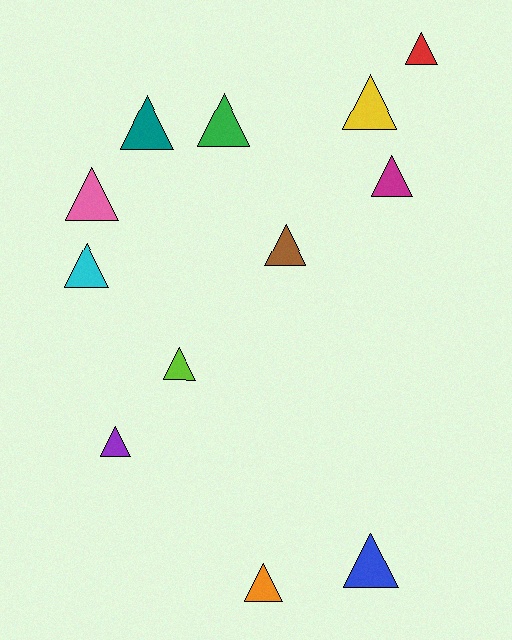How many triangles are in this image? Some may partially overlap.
There are 12 triangles.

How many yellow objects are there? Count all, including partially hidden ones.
There is 1 yellow object.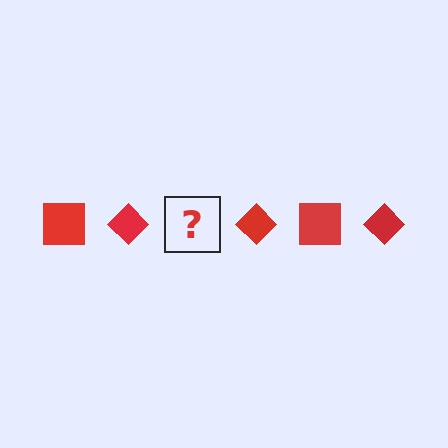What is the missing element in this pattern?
The missing element is a red square.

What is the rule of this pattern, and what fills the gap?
The rule is that the pattern cycles through square, diamond shapes in red. The gap should be filled with a red square.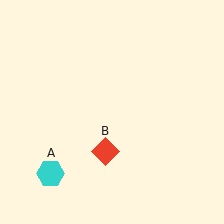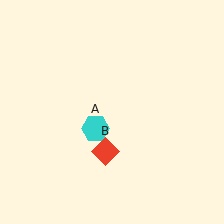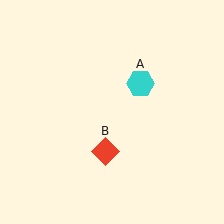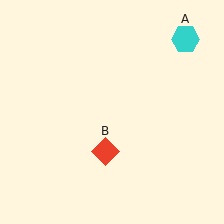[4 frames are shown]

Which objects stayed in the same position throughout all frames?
Red diamond (object B) remained stationary.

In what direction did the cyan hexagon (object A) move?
The cyan hexagon (object A) moved up and to the right.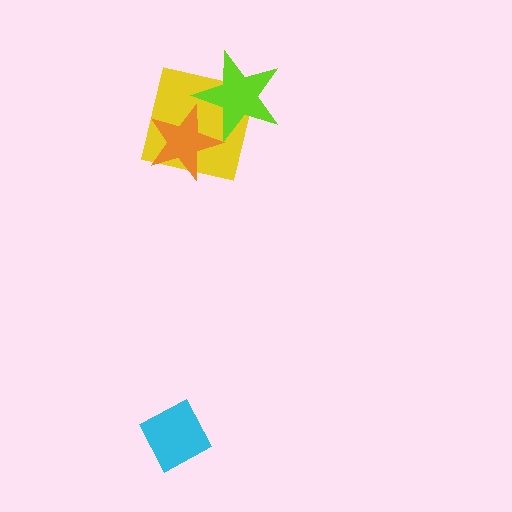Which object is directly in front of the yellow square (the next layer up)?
The orange star is directly in front of the yellow square.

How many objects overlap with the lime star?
2 objects overlap with the lime star.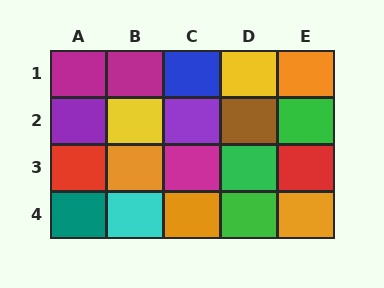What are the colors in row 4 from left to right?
Teal, cyan, orange, green, orange.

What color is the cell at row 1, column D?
Yellow.